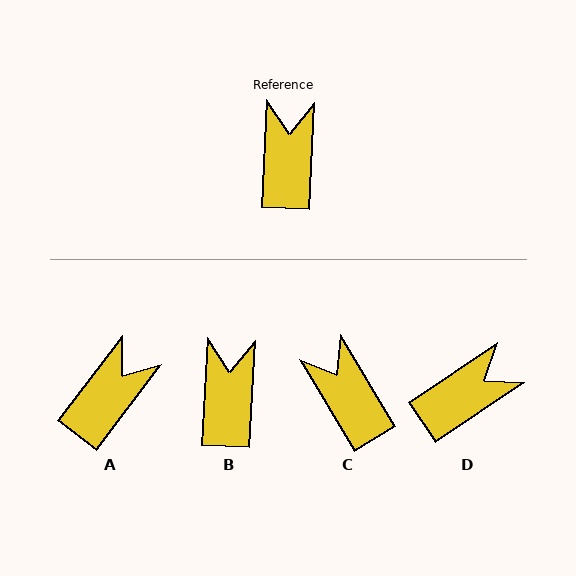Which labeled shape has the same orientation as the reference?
B.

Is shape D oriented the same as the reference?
No, it is off by about 53 degrees.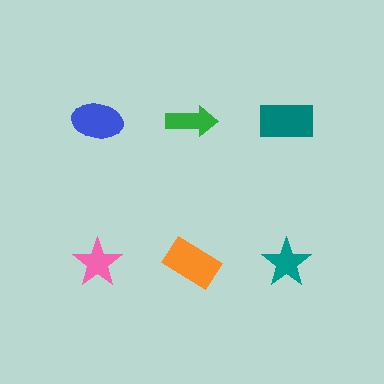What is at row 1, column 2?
A green arrow.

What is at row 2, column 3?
A teal star.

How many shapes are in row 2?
3 shapes.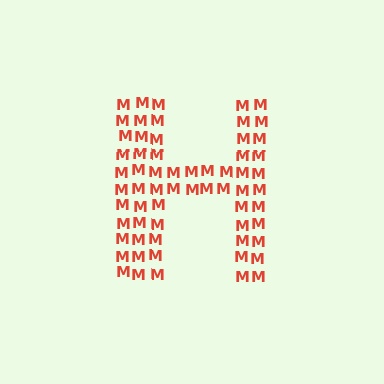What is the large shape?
The large shape is the letter H.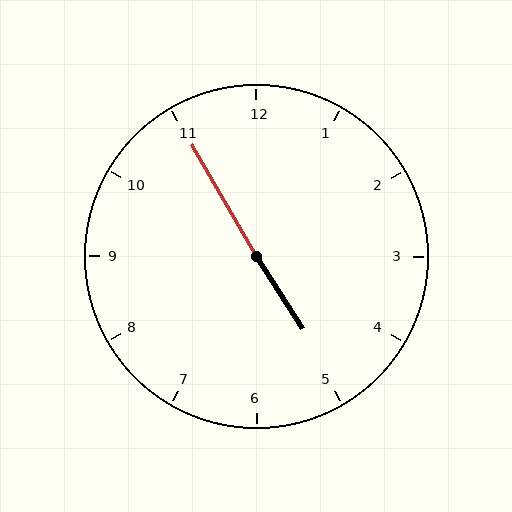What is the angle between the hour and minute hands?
Approximately 178 degrees.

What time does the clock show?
4:55.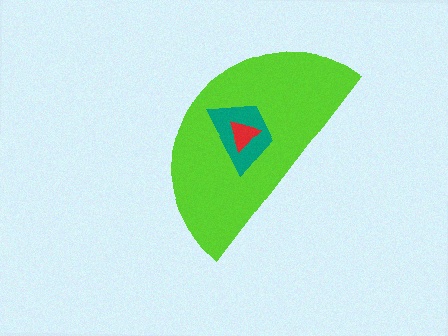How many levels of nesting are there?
3.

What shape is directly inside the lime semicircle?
The teal trapezoid.